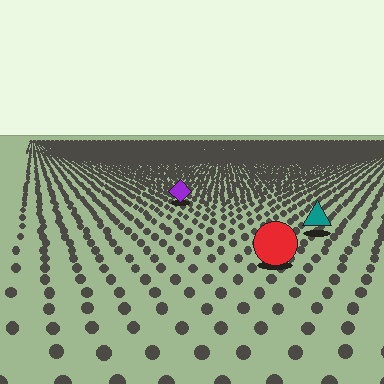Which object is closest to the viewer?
The red circle is closest. The texture marks near it are larger and more spread out.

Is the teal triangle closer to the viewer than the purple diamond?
Yes. The teal triangle is closer — you can tell from the texture gradient: the ground texture is coarser near it.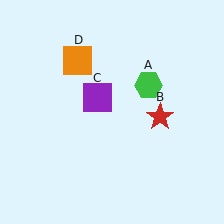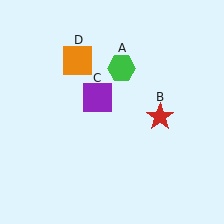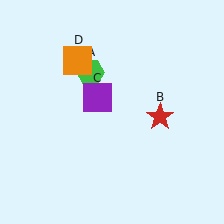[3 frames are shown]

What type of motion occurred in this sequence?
The green hexagon (object A) rotated counterclockwise around the center of the scene.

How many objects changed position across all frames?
1 object changed position: green hexagon (object A).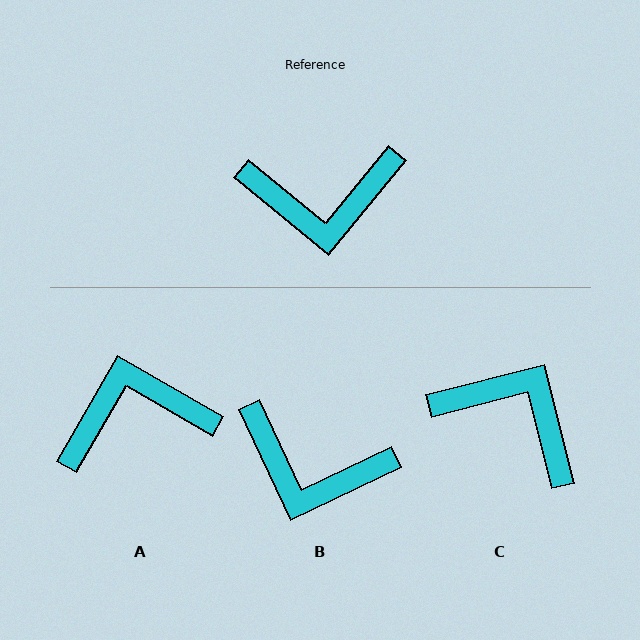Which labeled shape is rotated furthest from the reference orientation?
A, about 171 degrees away.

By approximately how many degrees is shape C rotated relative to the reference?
Approximately 144 degrees counter-clockwise.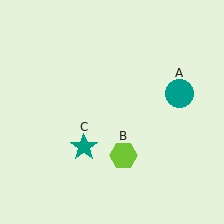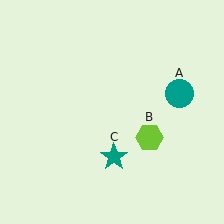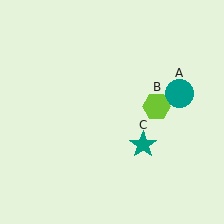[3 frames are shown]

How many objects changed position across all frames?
2 objects changed position: lime hexagon (object B), teal star (object C).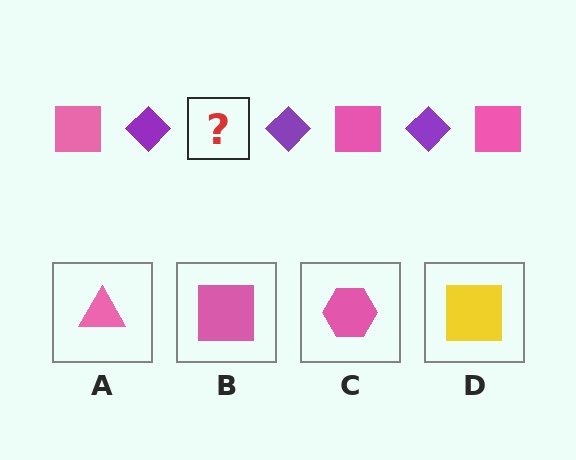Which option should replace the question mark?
Option B.